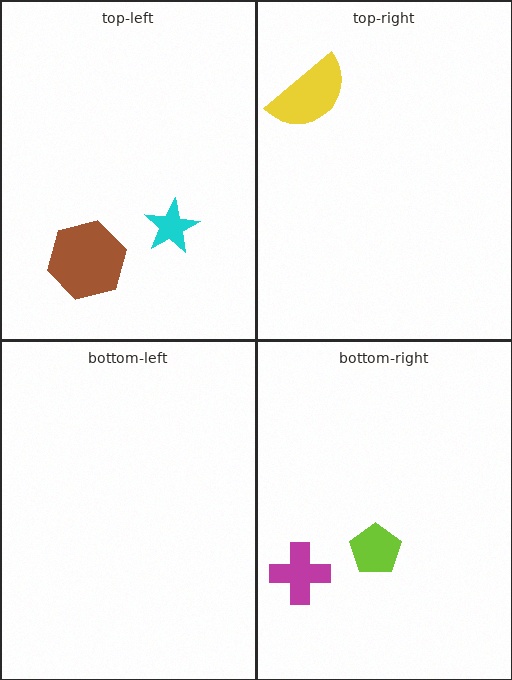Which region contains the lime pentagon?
The bottom-right region.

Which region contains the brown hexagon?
The top-left region.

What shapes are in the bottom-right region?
The lime pentagon, the magenta cross.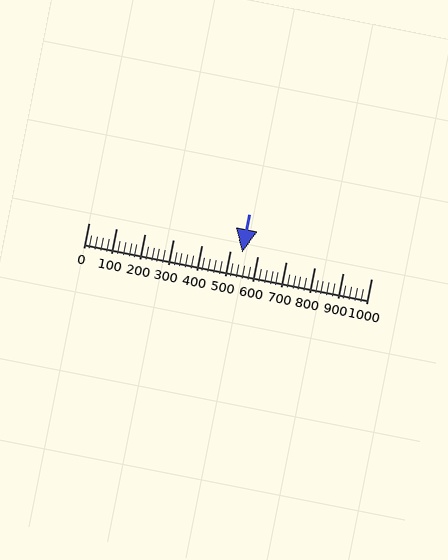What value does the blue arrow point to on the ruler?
The blue arrow points to approximately 544.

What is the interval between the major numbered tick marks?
The major tick marks are spaced 100 units apart.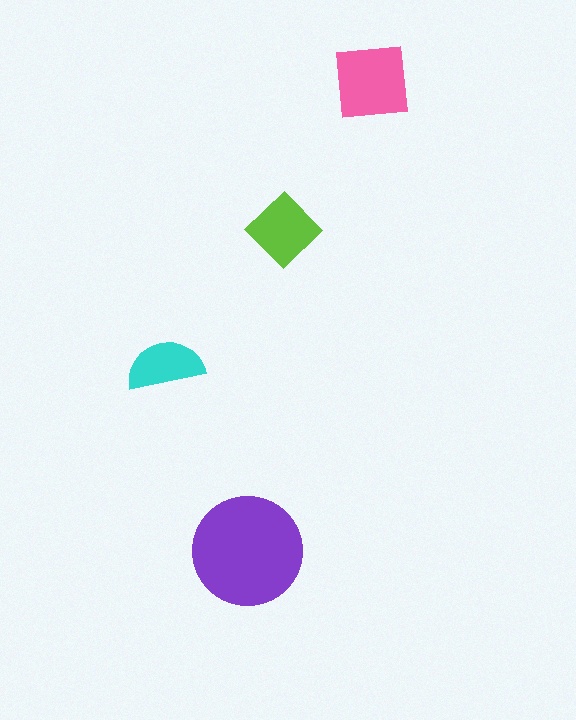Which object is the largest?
The purple circle.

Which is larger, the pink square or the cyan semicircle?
The pink square.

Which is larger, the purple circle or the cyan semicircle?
The purple circle.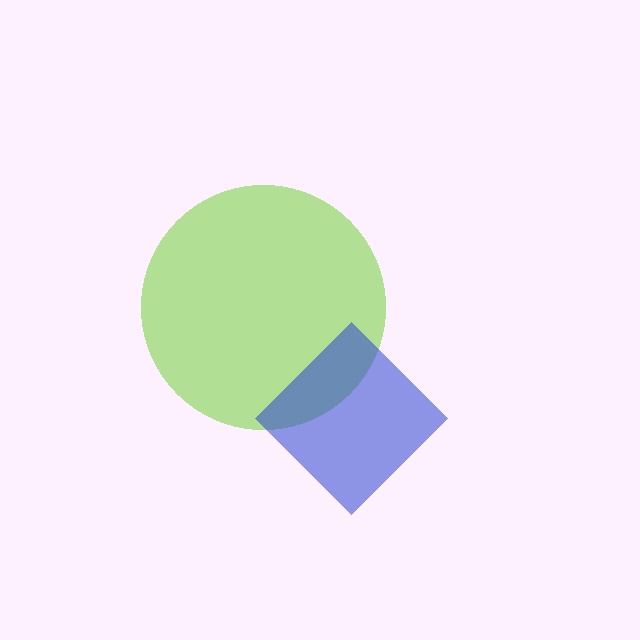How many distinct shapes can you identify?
There are 2 distinct shapes: a lime circle, a blue diamond.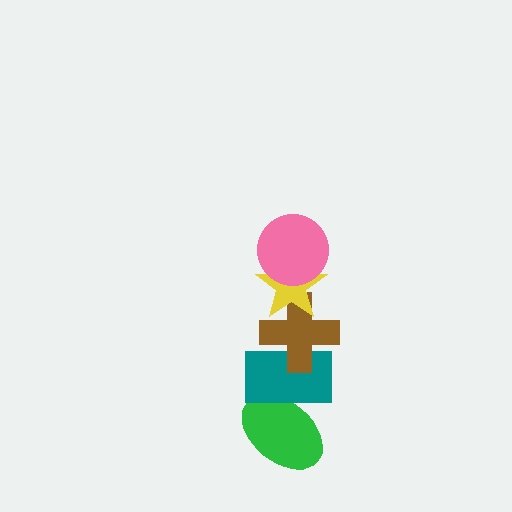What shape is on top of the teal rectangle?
The brown cross is on top of the teal rectangle.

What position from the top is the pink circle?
The pink circle is 1st from the top.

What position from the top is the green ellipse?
The green ellipse is 5th from the top.